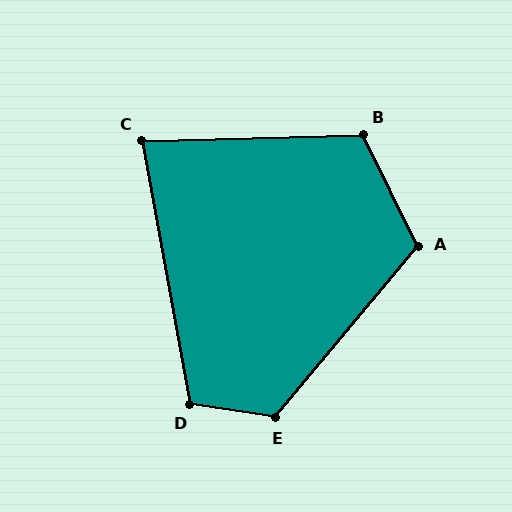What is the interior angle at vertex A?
Approximately 114 degrees (obtuse).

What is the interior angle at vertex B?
Approximately 114 degrees (obtuse).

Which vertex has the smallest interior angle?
C, at approximately 81 degrees.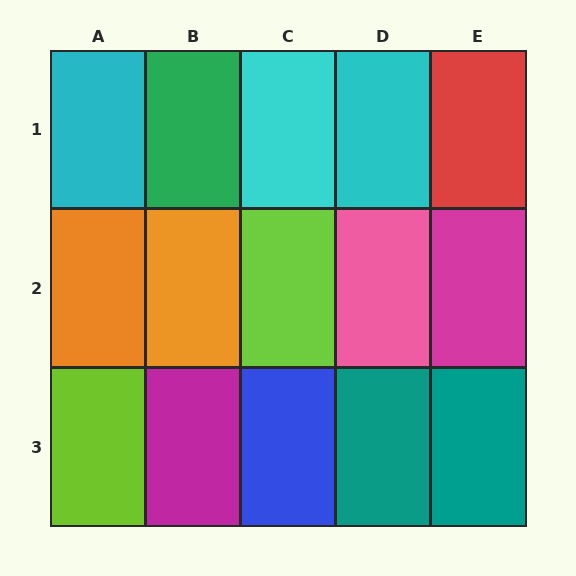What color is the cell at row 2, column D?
Pink.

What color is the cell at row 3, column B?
Magenta.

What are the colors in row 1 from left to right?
Cyan, green, cyan, cyan, red.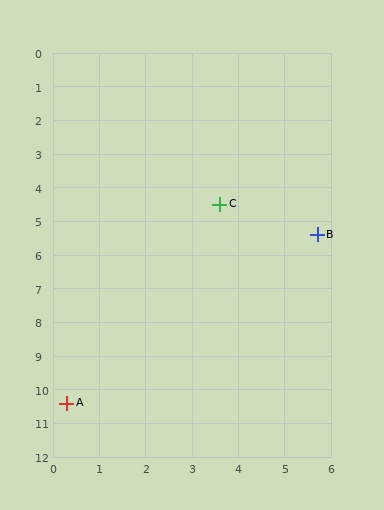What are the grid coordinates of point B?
Point B is at approximately (5.7, 5.4).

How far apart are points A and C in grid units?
Points A and C are about 6.8 grid units apart.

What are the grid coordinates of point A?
Point A is at approximately (0.3, 10.4).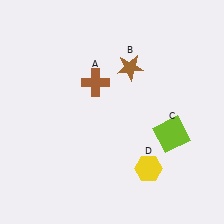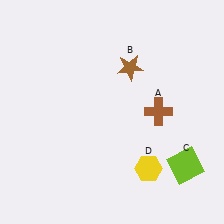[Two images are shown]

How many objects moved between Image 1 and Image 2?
2 objects moved between the two images.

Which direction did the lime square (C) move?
The lime square (C) moved down.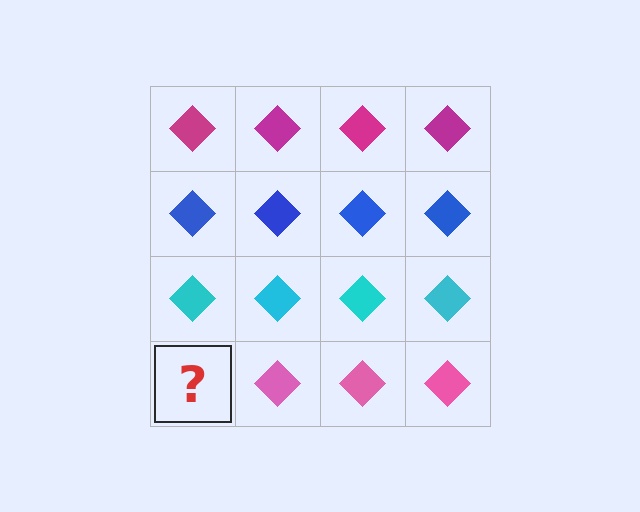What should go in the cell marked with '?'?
The missing cell should contain a pink diamond.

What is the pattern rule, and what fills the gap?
The rule is that each row has a consistent color. The gap should be filled with a pink diamond.